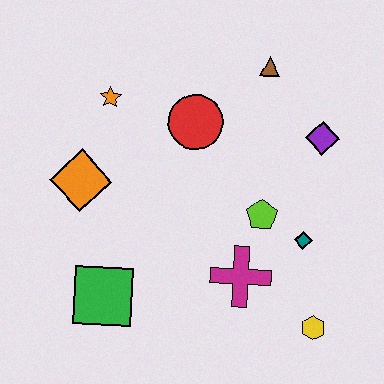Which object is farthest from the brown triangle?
The green square is farthest from the brown triangle.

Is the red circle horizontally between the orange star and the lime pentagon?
Yes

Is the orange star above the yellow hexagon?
Yes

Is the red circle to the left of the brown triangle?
Yes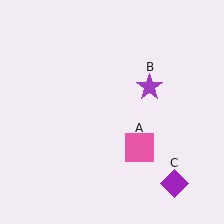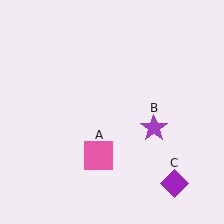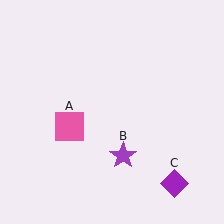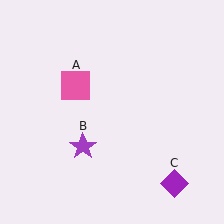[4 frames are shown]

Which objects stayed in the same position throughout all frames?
Purple diamond (object C) remained stationary.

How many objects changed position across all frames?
2 objects changed position: pink square (object A), purple star (object B).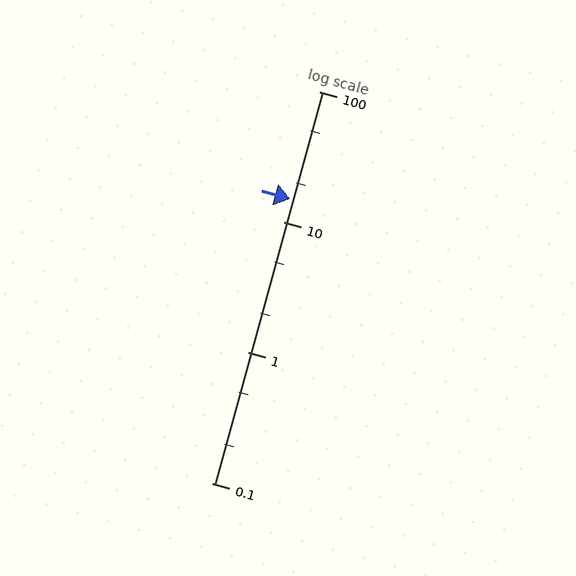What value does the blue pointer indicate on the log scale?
The pointer indicates approximately 15.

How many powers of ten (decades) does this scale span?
The scale spans 3 decades, from 0.1 to 100.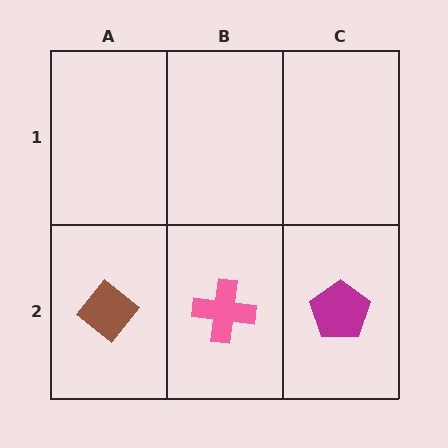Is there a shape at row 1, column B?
No, that cell is empty.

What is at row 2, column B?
A pink cross.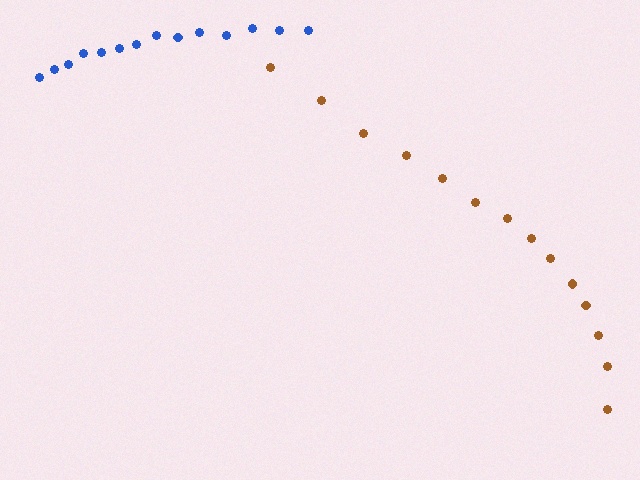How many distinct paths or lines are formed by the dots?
There are 2 distinct paths.